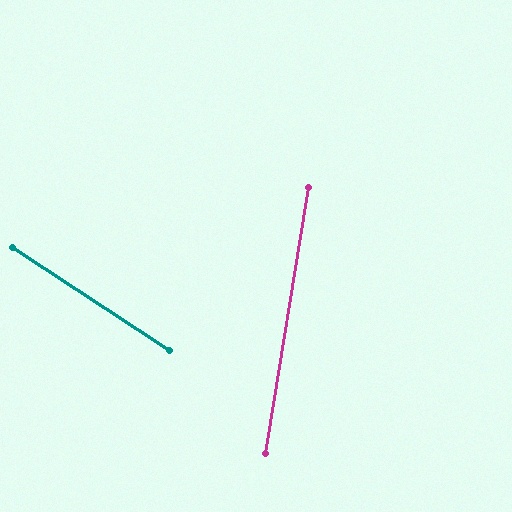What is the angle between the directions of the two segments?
Approximately 66 degrees.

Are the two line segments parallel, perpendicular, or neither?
Neither parallel nor perpendicular — they differ by about 66°.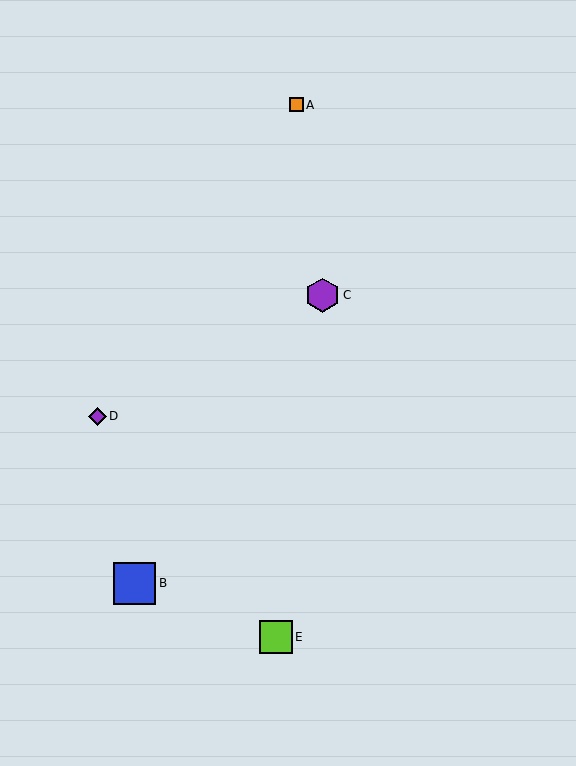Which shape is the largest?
The blue square (labeled B) is the largest.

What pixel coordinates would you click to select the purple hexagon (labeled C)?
Click at (323, 295) to select the purple hexagon C.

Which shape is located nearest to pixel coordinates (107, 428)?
The purple diamond (labeled D) at (97, 416) is nearest to that location.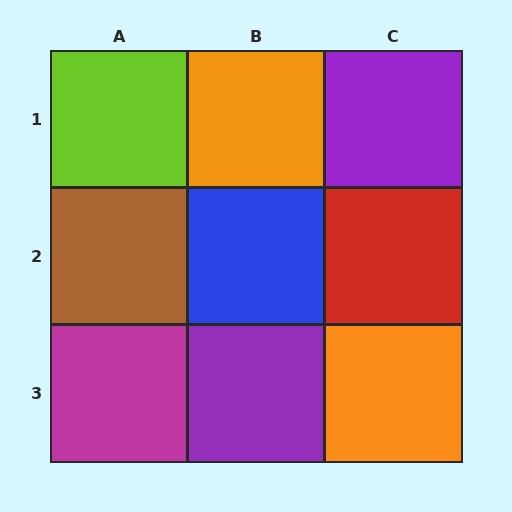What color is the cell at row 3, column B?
Purple.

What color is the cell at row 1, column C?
Purple.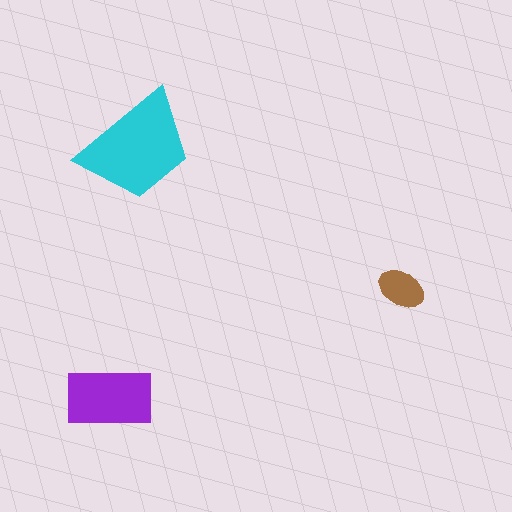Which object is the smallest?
The brown ellipse.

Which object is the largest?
The cyan trapezoid.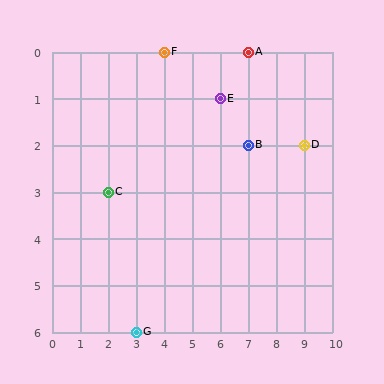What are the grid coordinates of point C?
Point C is at grid coordinates (2, 3).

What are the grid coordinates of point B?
Point B is at grid coordinates (7, 2).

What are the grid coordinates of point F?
Point F is at grid coordinates (4, 0).